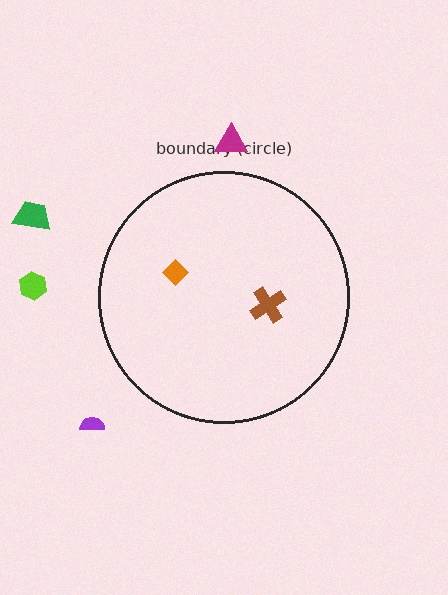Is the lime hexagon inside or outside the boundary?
Outside.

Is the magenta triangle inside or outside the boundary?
Outside.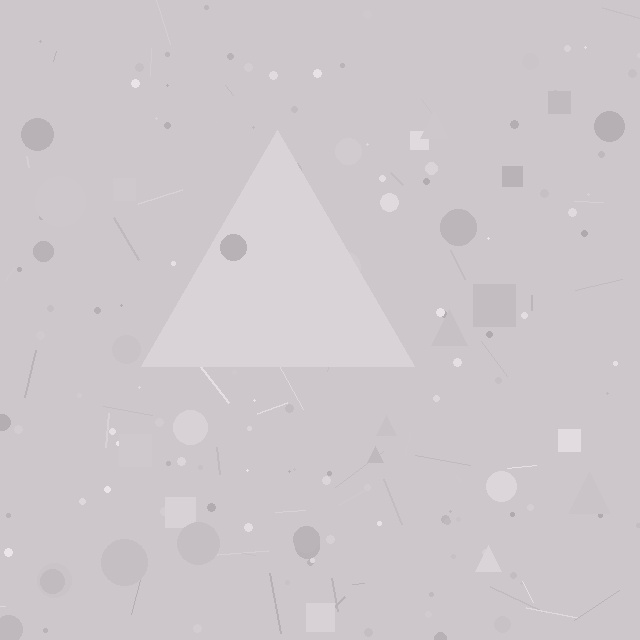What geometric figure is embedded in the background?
A triangle is embedded in the background.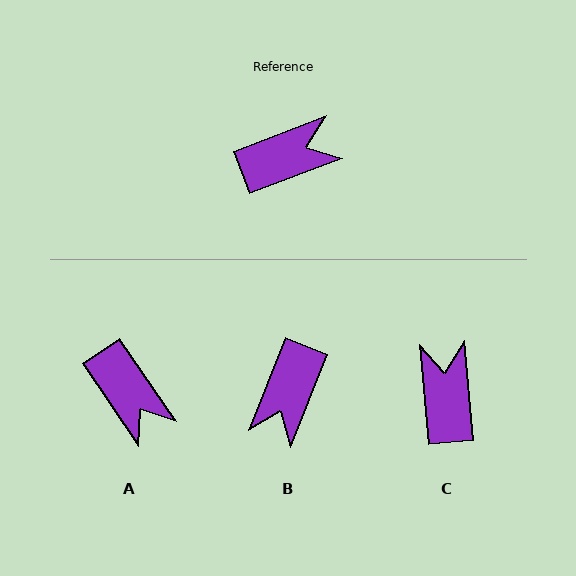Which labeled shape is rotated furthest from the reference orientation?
B, about 133 degrees away.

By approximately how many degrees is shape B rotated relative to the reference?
Approximately 133 degrees clockwise.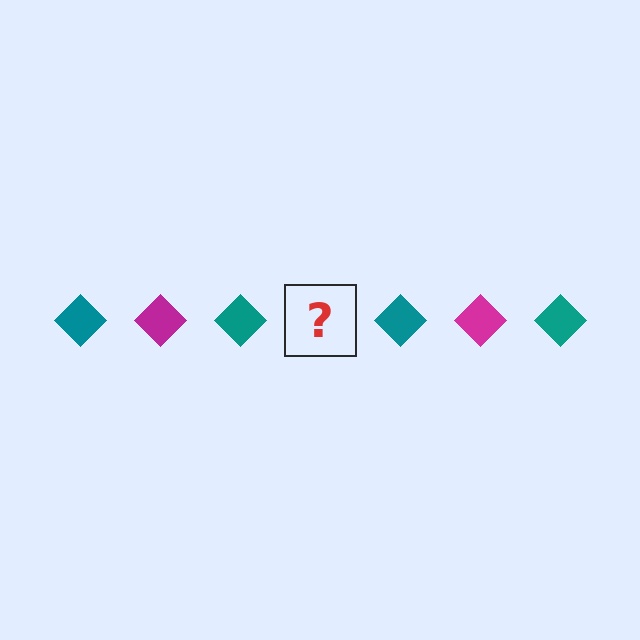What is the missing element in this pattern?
The missing element is a magenta diamond.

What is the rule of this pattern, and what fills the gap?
The rule is that the pattern cycles through teal, magenta diamonds. The gap should be filled with a magenta diamond.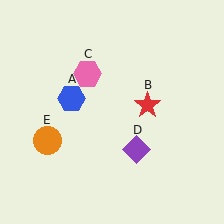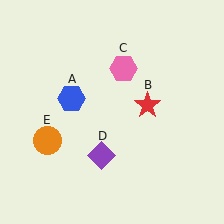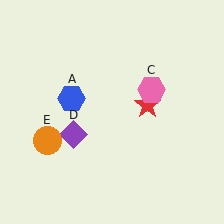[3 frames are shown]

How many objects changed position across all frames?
2 objects changed position: pink hexagon (object C), purple diamond (object D).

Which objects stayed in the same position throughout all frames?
Blue hexagon (object A) and red star (object B) and orange circle (object E) remained stationary.